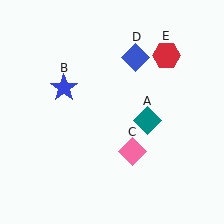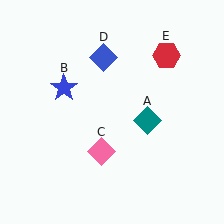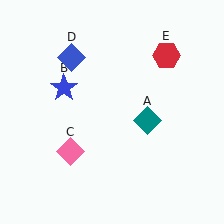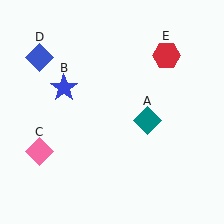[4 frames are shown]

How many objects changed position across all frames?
2 objects changed position: pink diamond (object C), blue diamond (object D).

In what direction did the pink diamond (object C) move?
The pink diamond (object C) moved left.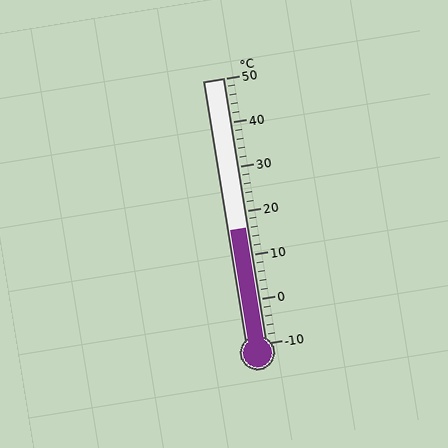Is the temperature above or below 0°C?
The temperature is above 0°C.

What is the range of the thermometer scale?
The thermometer scale ranges from -10°C to 50°C.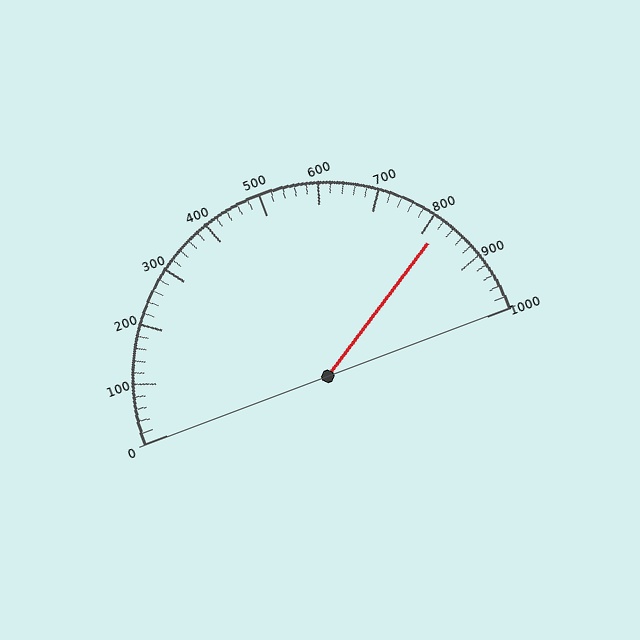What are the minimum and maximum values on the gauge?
The gauge ranges from 0 to 1000.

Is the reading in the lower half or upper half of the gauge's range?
The reading is in the upper half of the range (0 to 1000).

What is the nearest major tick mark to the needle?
The nearest major tick mark is 800.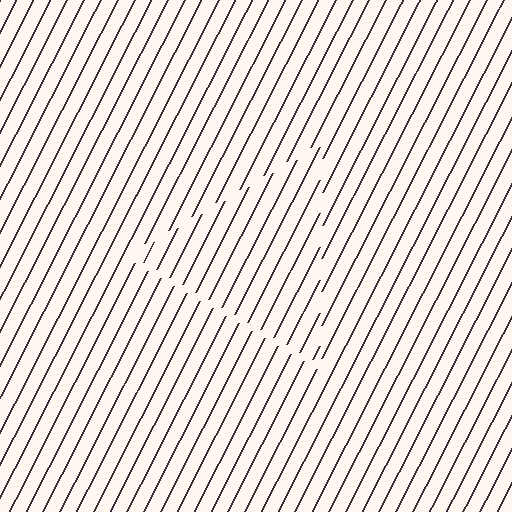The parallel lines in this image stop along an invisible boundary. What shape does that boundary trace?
An illusory triangle. The interior of the shape contains the same grating, shifted by half a period — the contour is defined by the phase discontinuity where line-ends from the inner and outer gratings abut.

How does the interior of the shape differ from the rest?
The interior of the shape contains the same grating, shifted by half a period — the contour is defined by the phase discontinuity where line-ends from the inner and outer gratings abut.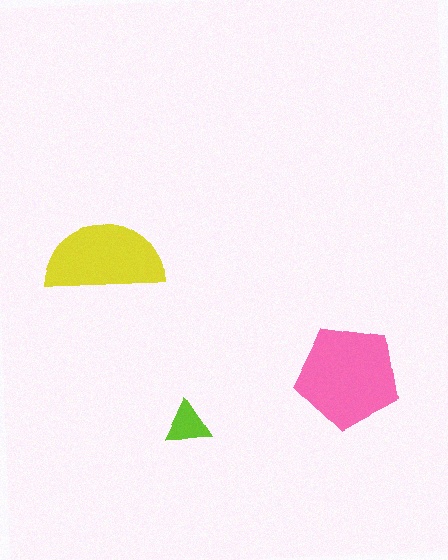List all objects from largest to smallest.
The pink pentagon, the yellow semicircle, the lime triangle.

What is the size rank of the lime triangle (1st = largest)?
3rd.